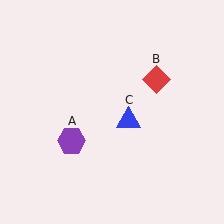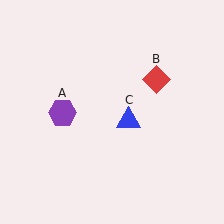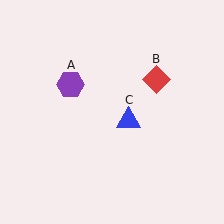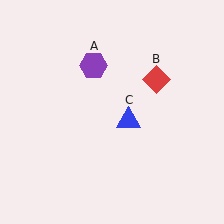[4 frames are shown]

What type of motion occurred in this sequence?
The purple hexagon (object A) rotated clockwise around the center of the scene.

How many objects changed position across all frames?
1 object changed position: purple hexagon (object A).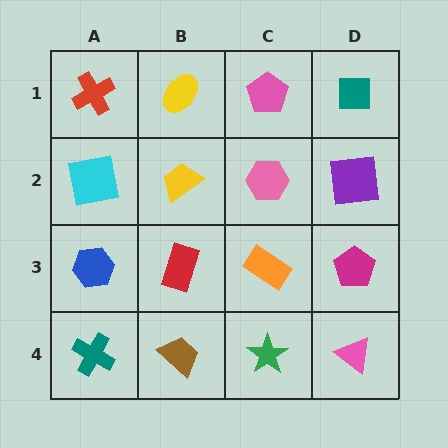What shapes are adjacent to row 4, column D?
A magenta pentagon (row 3, column D), a green star (row 4, column C).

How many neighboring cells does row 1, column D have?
2.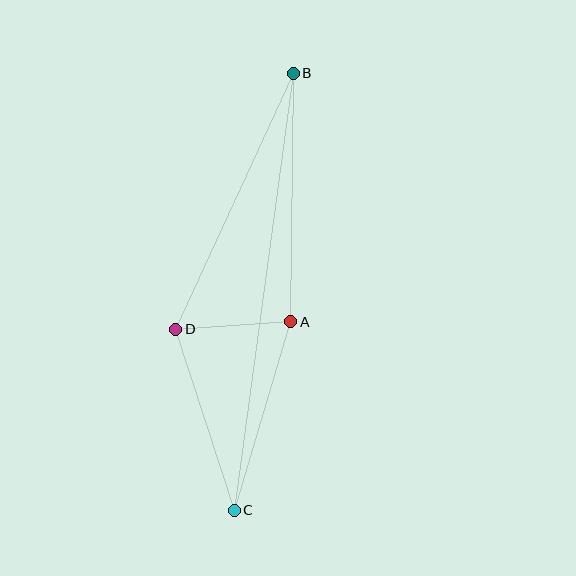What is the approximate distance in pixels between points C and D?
The distance between C and D is approximately 190 pixels.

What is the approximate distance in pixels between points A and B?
The distance between A and B is approximately 249 pixels.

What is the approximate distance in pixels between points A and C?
The distance between A and C is approximately 197 pixels.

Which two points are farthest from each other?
Points B and C are farthest from each other.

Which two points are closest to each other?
Points A and D are closest to each other.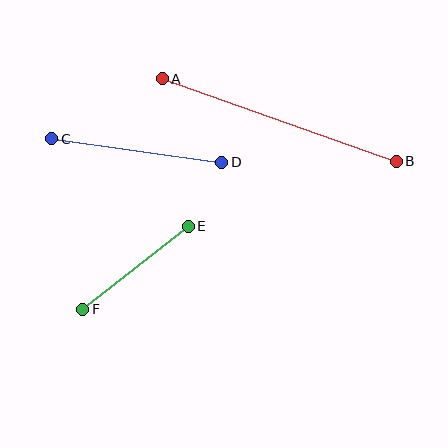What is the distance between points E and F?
The distance is approximately 134 pixels.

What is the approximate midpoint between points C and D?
The midpoint is at approximately (137, 151) pixels.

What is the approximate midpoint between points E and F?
The midpoint is at approximately (136, 268) pixels.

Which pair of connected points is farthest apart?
Points A and B are farthest apart.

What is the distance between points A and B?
The distance is approximately 248 pixels.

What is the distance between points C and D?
The distance is approximately 172 pixels.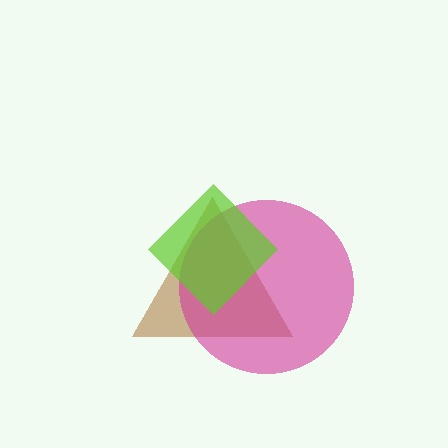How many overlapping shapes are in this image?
There are 3 overlapping shapes in the image.